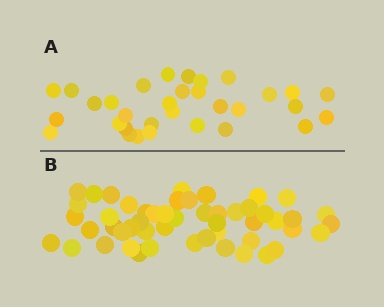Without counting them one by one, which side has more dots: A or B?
Region B (the bottom region) has more dots.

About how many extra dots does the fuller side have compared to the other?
Region B has approximately 20 more dots than region A.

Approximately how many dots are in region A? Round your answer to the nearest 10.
About 30 dots. (The exact count is 32, which rounds to 30.)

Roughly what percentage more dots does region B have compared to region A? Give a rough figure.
About 60% more.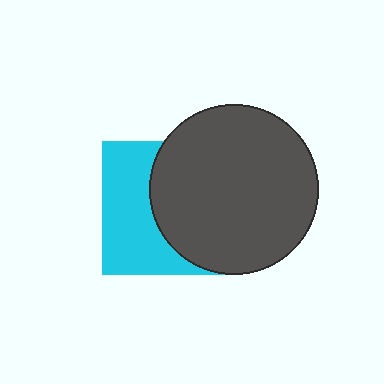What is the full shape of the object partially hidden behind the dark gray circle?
The partially hidden object is a cyan square.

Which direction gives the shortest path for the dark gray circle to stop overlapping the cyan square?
Moving right gives the shortest separation.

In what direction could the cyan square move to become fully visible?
The cyan square could move left. That would shift it out from behind the dark gray circle entirely.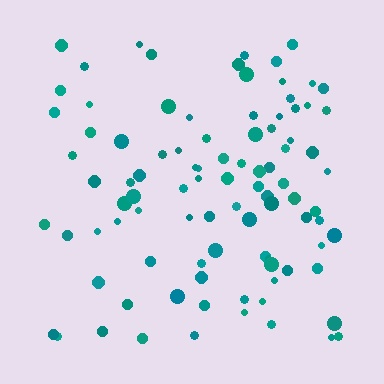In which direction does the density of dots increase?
From left to right, with the right side densest.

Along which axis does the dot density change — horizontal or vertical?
Horizontal.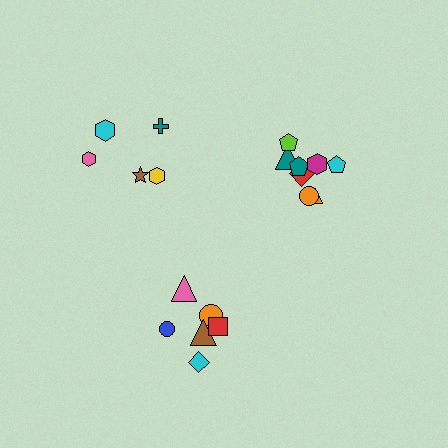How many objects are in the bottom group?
There are 6 objects.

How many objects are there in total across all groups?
There are 19 objects.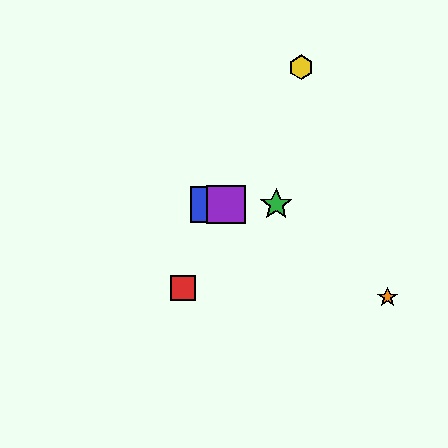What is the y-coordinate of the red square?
The red square is at y≈288.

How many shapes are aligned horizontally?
3 shapes (the blue square, the green star, the purple square) are aligned horizontally.